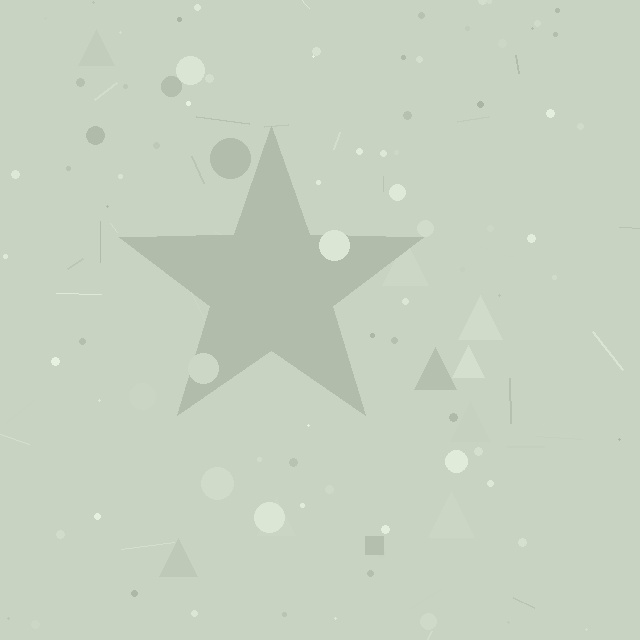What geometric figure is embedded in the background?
A star is embedded in the background.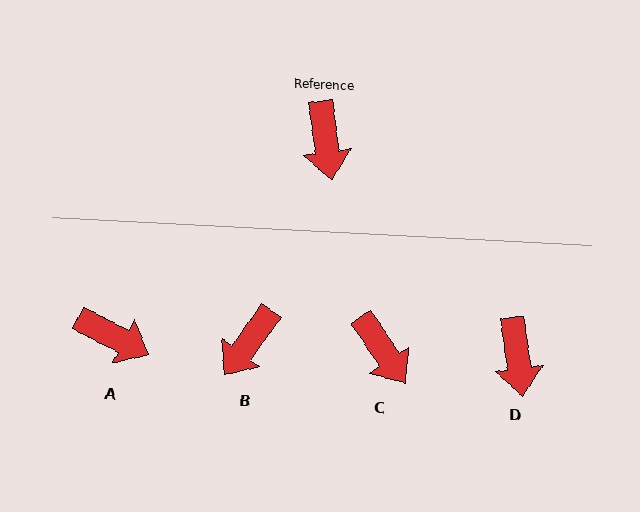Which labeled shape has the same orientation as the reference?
D.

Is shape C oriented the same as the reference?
No, it is off by about 26 degrees.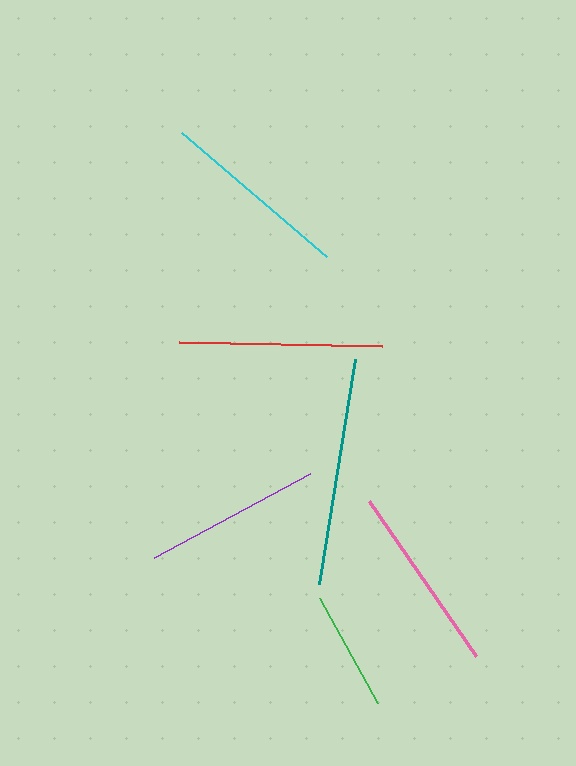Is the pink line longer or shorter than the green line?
The pink line is longer than the green line.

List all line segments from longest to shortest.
From longest to shortest: teal, red, cyan, pink, purple, green.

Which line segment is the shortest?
The green line is the shortest at approximately 120 pixels.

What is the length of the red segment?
The red segment is approximately 203 pixels long.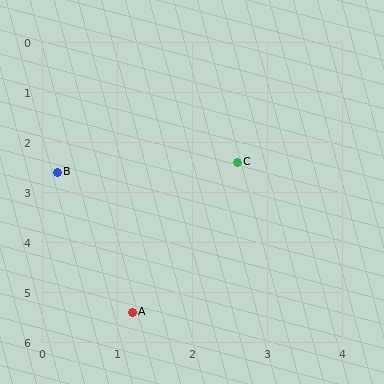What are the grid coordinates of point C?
Point C is at approximately (2.6, 2.4).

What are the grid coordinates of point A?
Point A is at approximately (1.2, 5.4).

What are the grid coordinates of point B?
Point B is at approximately (0.2, 2.6).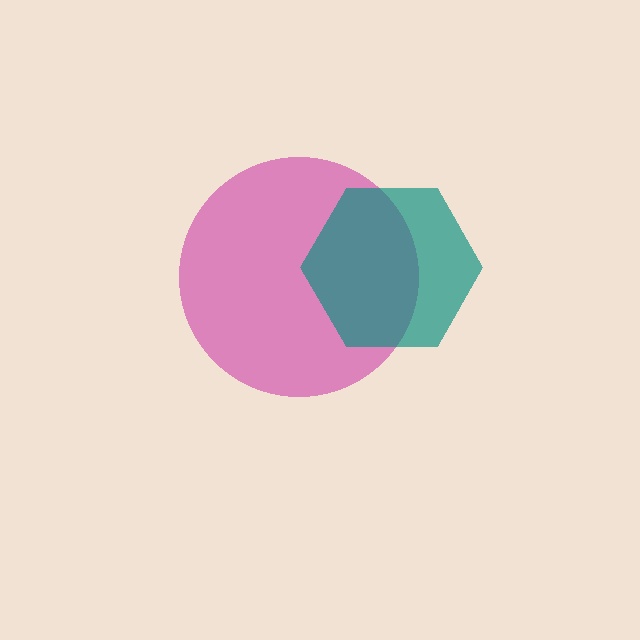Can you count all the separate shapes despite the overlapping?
Yes, there are 2 separate shapes.